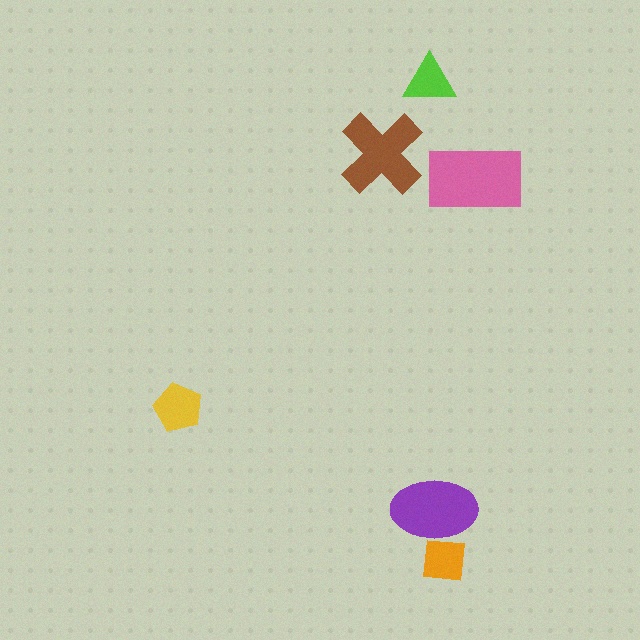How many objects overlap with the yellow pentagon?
0 objects overlap with the yellow pentagon.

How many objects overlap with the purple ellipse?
1 object overlaps with the purple ellipse.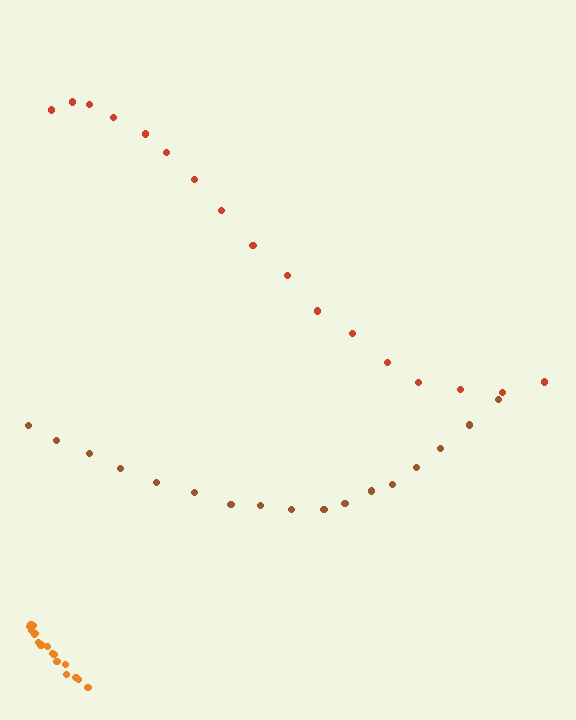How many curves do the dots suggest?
There are 3 distinct paths.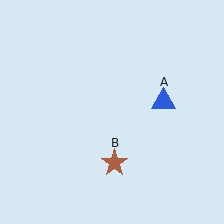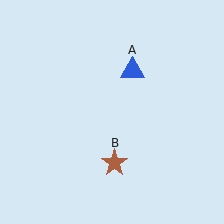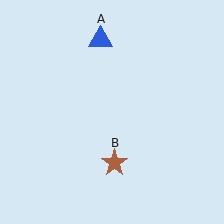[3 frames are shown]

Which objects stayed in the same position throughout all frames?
Brown star (object B) remained stationary.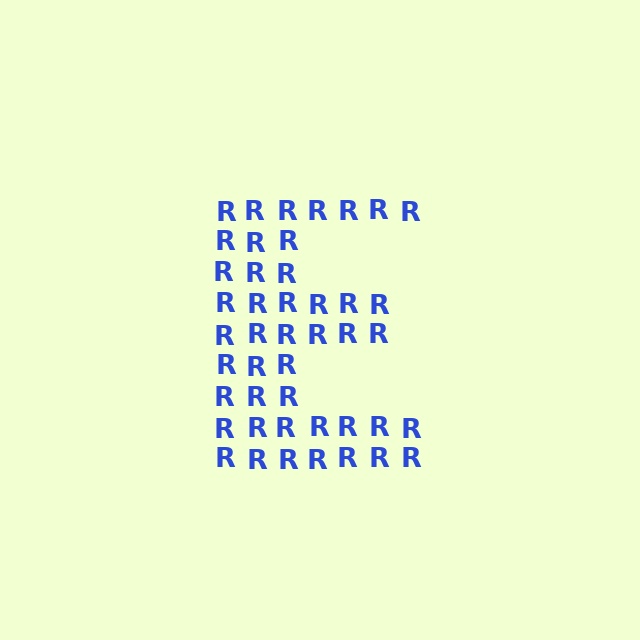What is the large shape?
The large shape is the letter E.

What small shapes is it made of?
It is made of small letter R's.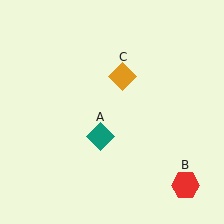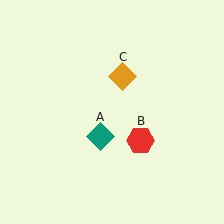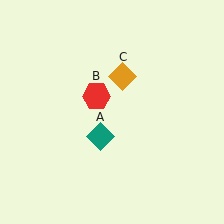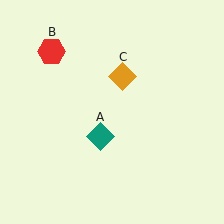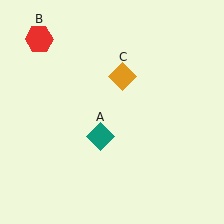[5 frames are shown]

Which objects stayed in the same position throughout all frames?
Teal diamond (object A) and orange diamond (object C) remained stationary.